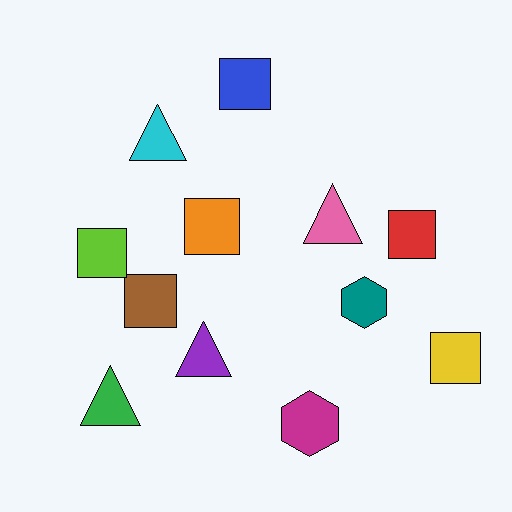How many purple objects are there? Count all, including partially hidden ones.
There is 1 purple object.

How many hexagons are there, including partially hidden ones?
There are 2 hexagons.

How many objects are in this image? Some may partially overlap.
There are 12 objects.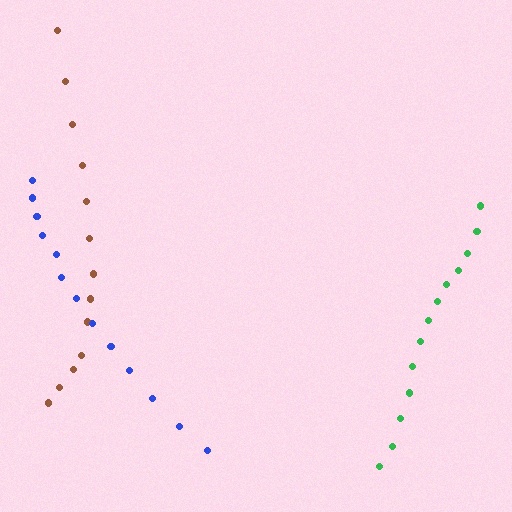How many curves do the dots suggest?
There are 3 distinct paths.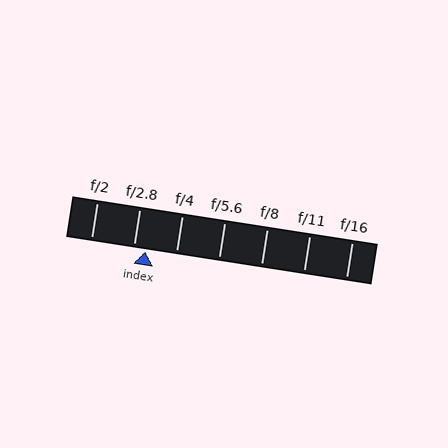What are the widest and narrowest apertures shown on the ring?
The widest aperture shown is f/2 and the narrowest is f/16.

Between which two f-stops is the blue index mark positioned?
The index mark is between f/2.8 and f/4.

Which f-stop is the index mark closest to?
The index mark is closest to f/2.8.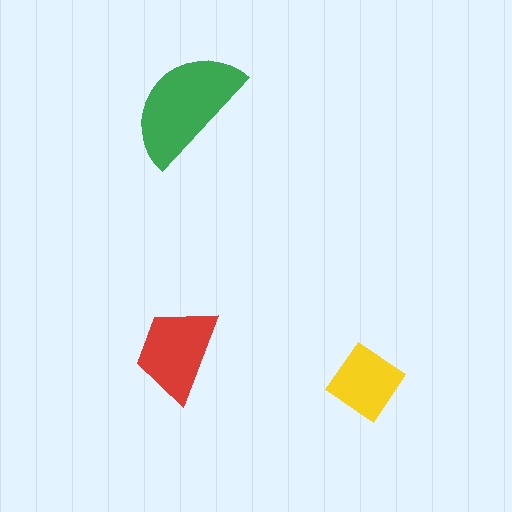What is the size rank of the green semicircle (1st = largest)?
1st.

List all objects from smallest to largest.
The yellow diamond, the red trapezoid, the green semicircle.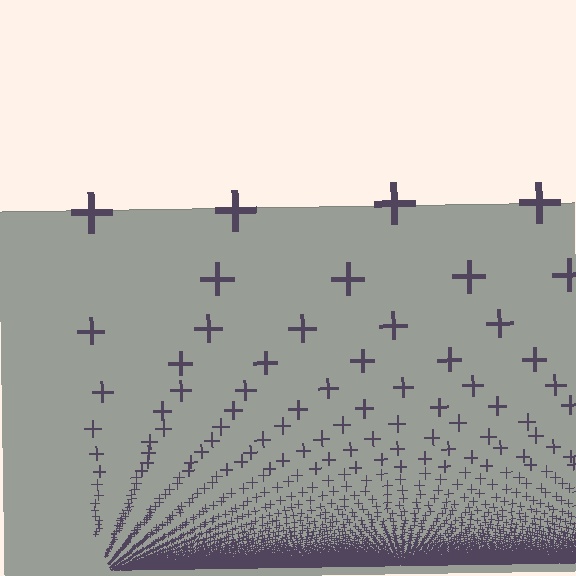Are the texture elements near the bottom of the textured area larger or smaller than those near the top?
Smaller. The gradient is inverted — elements near the bottom are smaller and denser.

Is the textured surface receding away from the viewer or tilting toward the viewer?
The surface appears to tilt toward the viewer. Texture elements get larger and sparser toward the top.